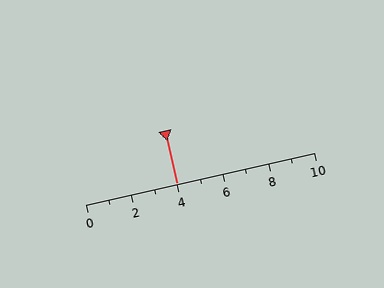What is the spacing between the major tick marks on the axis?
The major ticks are spaced 2 apart.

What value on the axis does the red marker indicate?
The marker indicates approximately 4.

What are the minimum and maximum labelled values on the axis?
The axis runs from 0 to 10.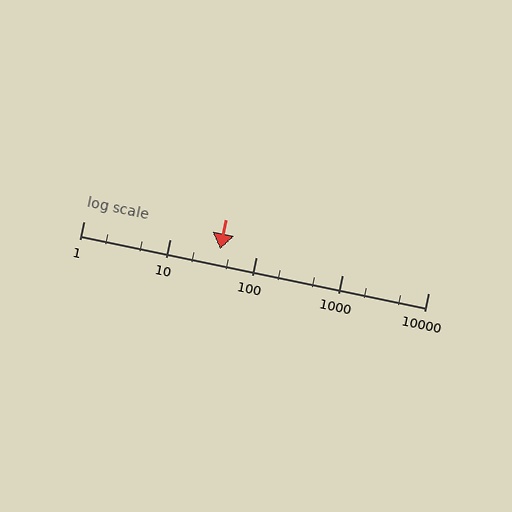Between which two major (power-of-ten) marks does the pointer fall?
The pointer is between 10 and 100.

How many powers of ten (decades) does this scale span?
The scale spans 4 decades, from 1 to 10000.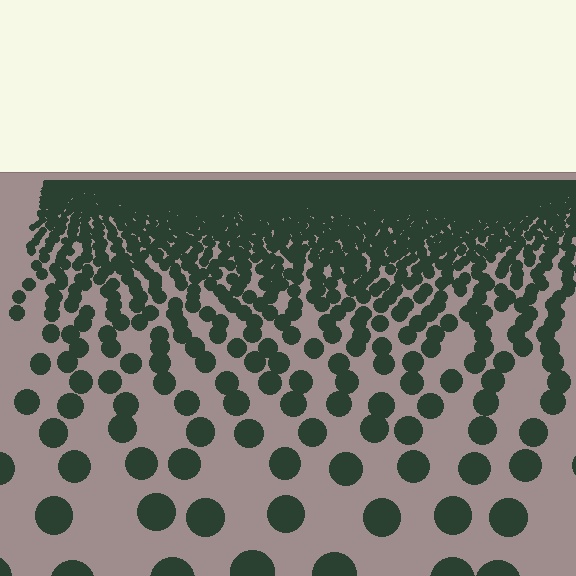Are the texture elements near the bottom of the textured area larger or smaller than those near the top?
Larger. Near the bottom, elements are closer to the viewer and appear at a bigger on-screen size.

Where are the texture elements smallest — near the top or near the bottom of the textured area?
Near the top.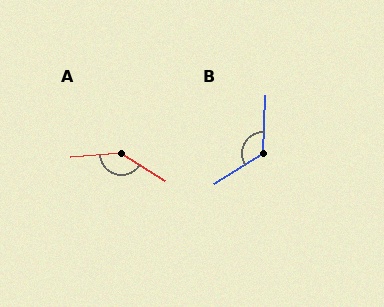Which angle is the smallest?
B, at approximately 125 degrees.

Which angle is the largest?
A, at approximately 144 degrees.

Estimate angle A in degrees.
Approximately 144 degrees.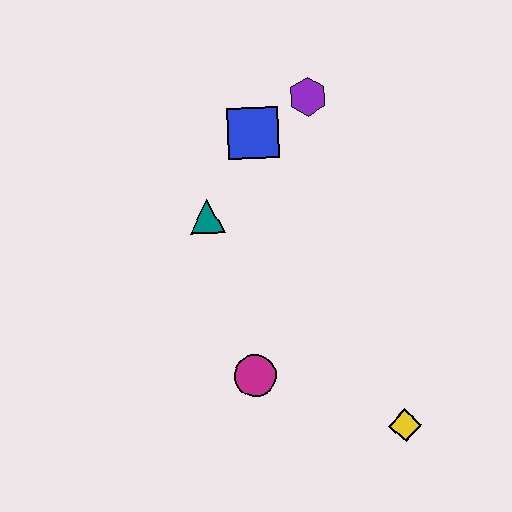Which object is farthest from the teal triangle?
The yellow diamond is farthest from the teal triangle.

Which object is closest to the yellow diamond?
The magenta circle is closest to the yellow diamond.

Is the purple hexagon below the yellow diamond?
No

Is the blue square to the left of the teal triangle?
No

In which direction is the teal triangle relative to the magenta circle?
The teal triangle is above the magenta circle.